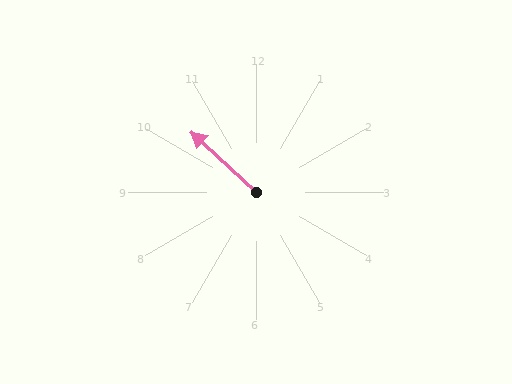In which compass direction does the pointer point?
Northwest.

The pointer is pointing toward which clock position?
Roughly 10 o'clock.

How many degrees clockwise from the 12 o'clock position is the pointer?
Approximately 313 degrees.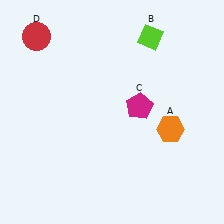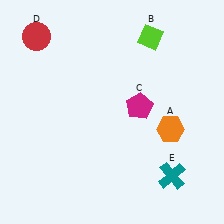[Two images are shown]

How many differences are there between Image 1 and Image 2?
There is 1 difference between the two images.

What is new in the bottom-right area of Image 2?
A teal cross (E) was added in the bottom-right area of Image 2.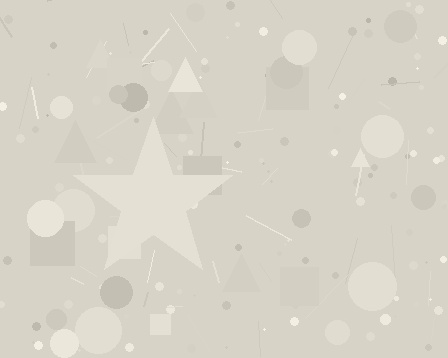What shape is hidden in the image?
A star is hidden in the image.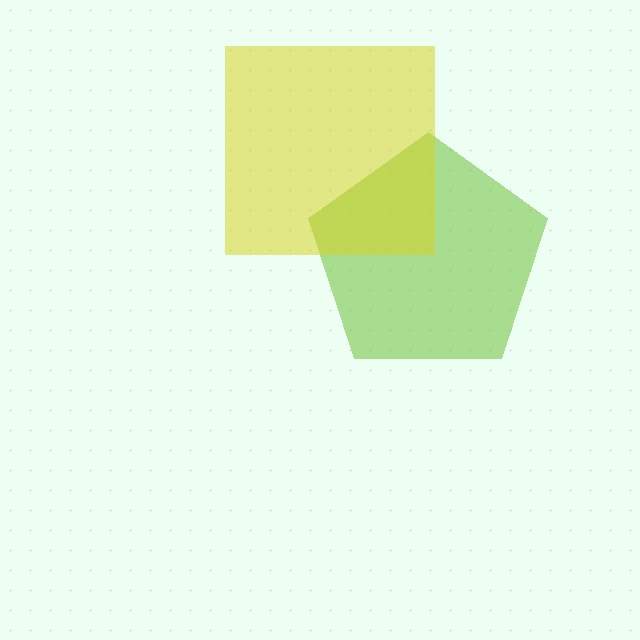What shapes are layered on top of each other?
The layered shapes are: a lime pentagon, a yellow square.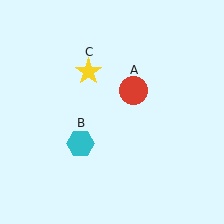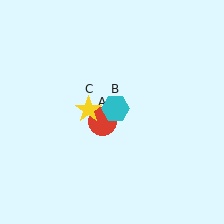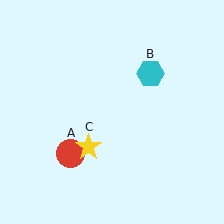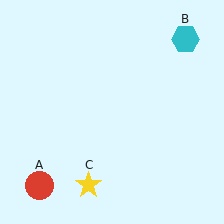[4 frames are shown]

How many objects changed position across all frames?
3 objects changed position: red circle (object A), cyan hexagon (object B), yellow star (object C).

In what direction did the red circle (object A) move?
The red circle (object A) moved down and to the left.